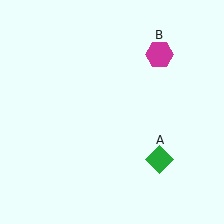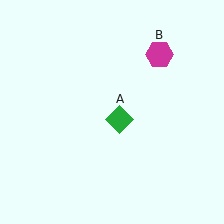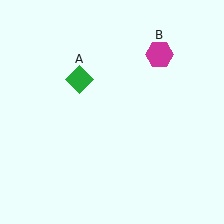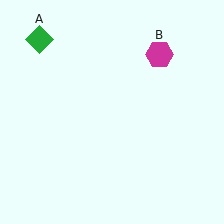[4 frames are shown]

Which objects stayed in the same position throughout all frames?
Magenta hexagon (object B) remained stationary.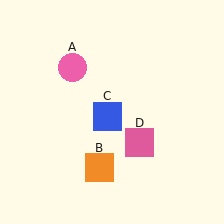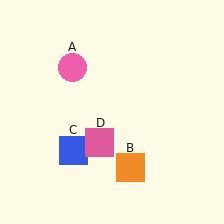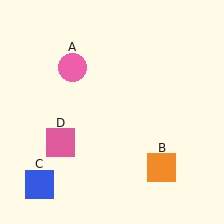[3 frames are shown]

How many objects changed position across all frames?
3 objects changed position: orange square (object B), blue square (object C), pink square (object D).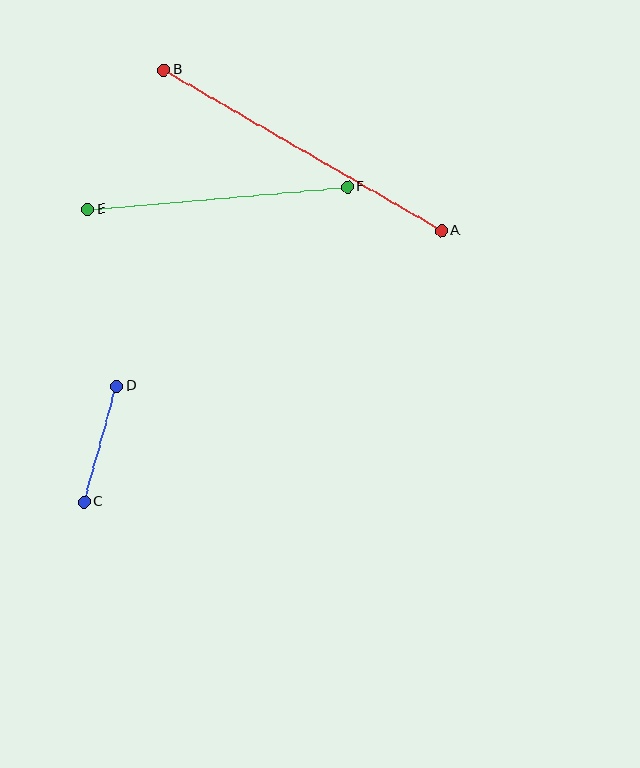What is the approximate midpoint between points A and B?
The midpoint is at approximately (303, 150) pixels.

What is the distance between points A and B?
The distance is approximately 321 pixels.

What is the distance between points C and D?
The distance is approximately 120 pixels.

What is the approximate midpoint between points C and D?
The midpoint is at approximately (100, 444) pixels.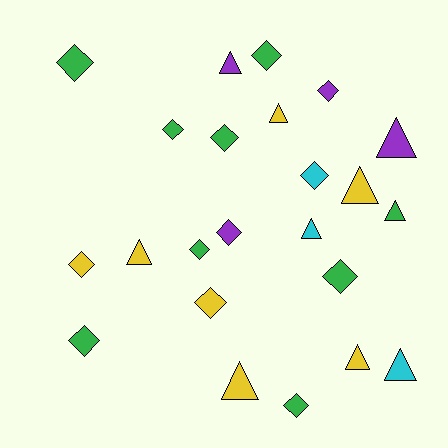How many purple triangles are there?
There are 2 purple triangles.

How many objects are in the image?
There are 23 objects.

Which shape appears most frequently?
Diamond, with 13 objects.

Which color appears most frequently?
Green, with 9 objects.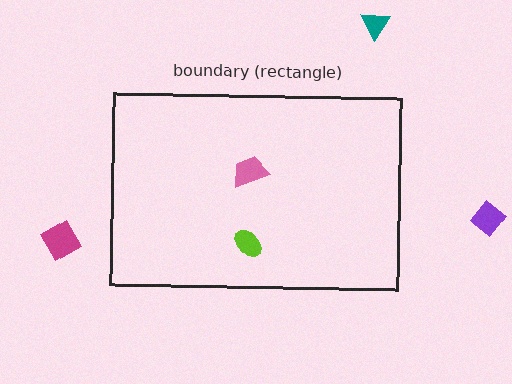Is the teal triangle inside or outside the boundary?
Outside.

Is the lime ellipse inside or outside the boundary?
Inside.